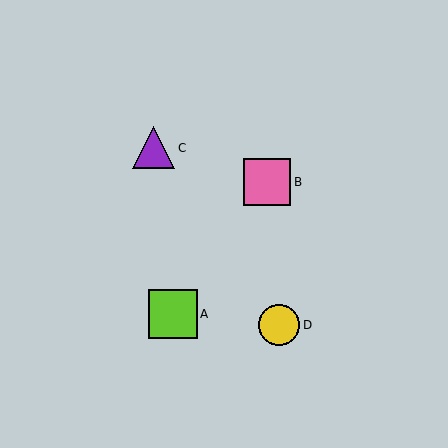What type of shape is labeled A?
Shape A is a lime square.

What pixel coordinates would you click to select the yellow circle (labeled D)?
Click at (279, 325) to select the yellow circle D.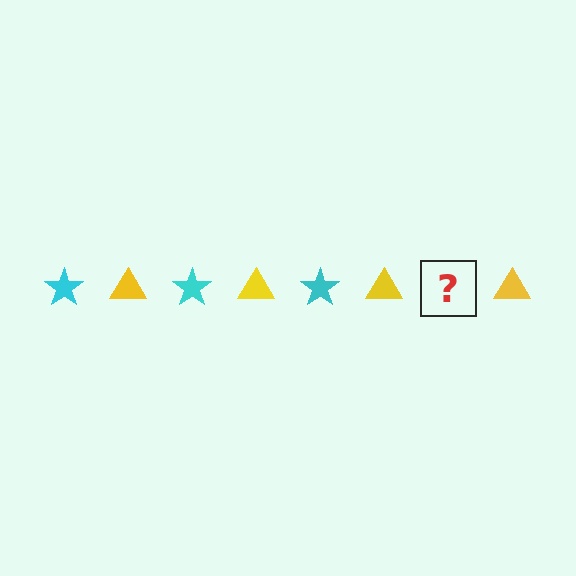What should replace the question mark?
The question mark should be replaced with a cyan star.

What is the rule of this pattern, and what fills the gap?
The rule is that the pattern alternates between cyan star and yellow triangle. The gap should be filled with a cyan star.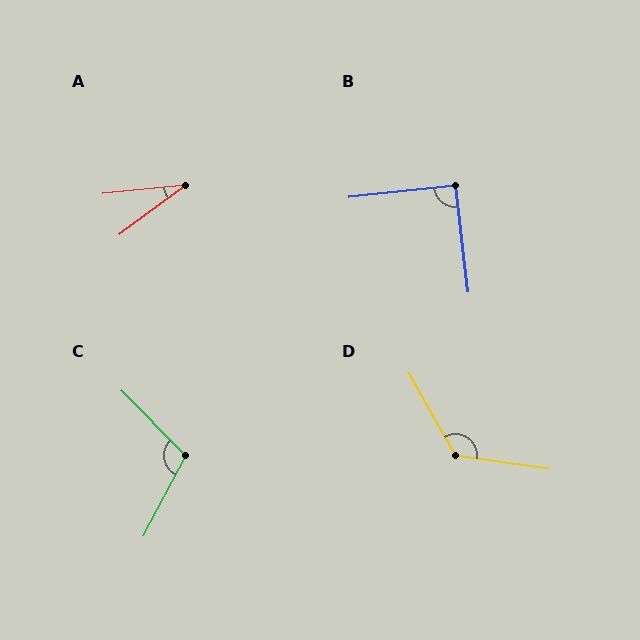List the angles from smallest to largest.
A (31°), B (91°), C (107°), D (128°).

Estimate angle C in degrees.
Approximately 107 degrees.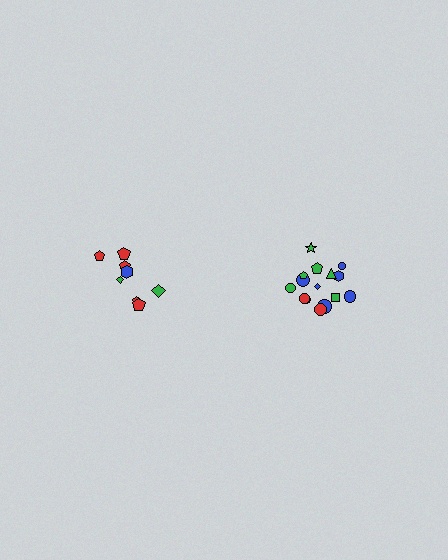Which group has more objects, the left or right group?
The right group.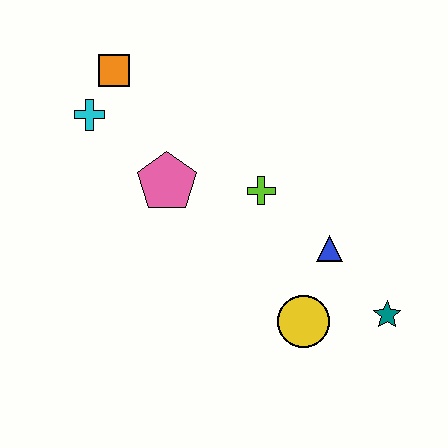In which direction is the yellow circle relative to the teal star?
The yellow circle is to the left of the teal star.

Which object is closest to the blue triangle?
The yellow circle is closest to the blue triangle.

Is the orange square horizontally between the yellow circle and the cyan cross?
Yes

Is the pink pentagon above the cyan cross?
No